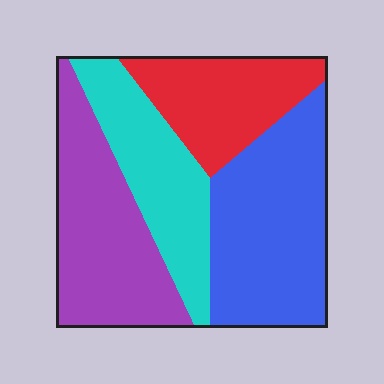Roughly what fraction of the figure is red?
Red covers 19% of the figure.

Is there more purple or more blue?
Blue.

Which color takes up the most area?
Blue, at roughly 30%.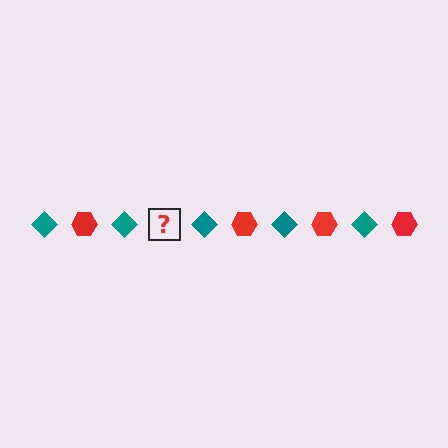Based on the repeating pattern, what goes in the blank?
The blank should be a red hexagon.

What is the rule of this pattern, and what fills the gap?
The rule is that the pattern alternates between teal diamond and red hexagon. The gap should be filled with a red hexagon.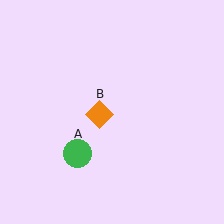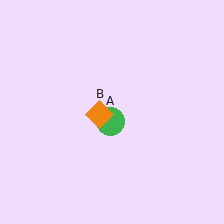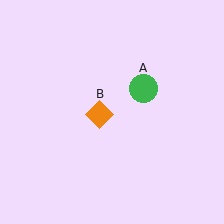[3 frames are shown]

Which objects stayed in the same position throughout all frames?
Orange diamond (object B) remained stationary.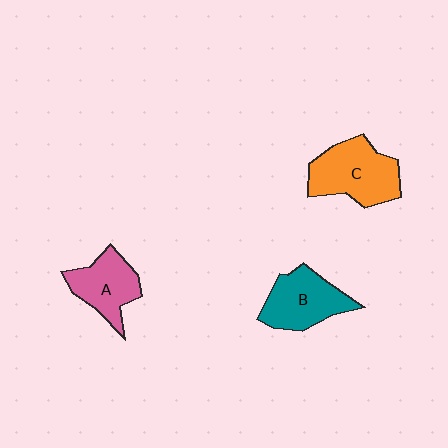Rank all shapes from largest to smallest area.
From largest to smallest: C (orange), B (teal), A (pink).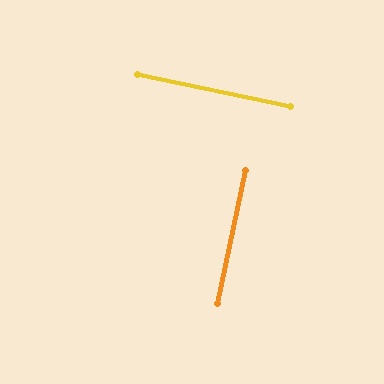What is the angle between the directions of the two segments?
Approximately 90 degrees.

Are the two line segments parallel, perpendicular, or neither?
Perpendicular — they meet at approximately 90°.